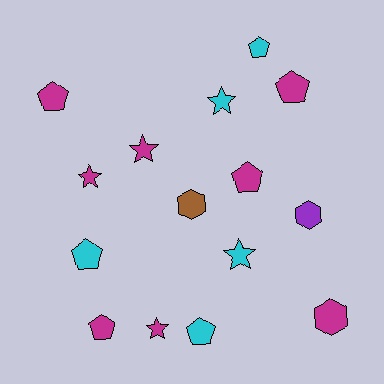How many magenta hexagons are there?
There is 1 magenta hexagon.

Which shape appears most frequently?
Pentagon, with 7 objects.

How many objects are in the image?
There are 15 objects.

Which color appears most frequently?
Magenta, with 8 objects.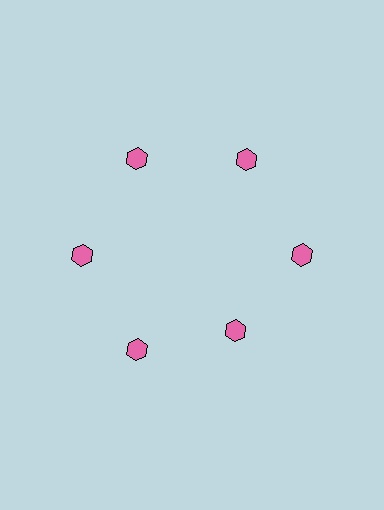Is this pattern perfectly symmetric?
No. The 6 pink hexagons are arranged in a ring, but one element near the 5 o'clock position is pulled inward toward the center, breaking the 6-fold rotational symmetry.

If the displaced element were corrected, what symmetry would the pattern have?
It would have 6-fold rotational symmetry — the pattern would map onto itself every 60 degrees.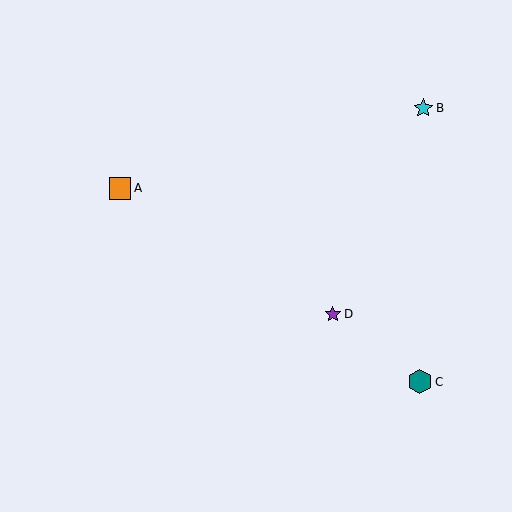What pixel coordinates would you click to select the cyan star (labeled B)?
Click at (423, 108) to select the cyan star B.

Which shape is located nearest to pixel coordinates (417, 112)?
The cyan star (labeled B) at (423, 108) is nearest to that location.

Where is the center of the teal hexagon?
The center of the teal hexagon is at (420, 382).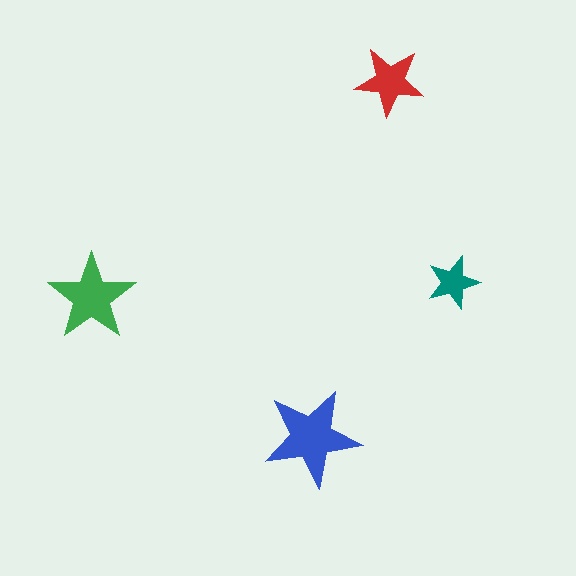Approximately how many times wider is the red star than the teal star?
About 1.5 times wider.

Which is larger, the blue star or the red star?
The blue one.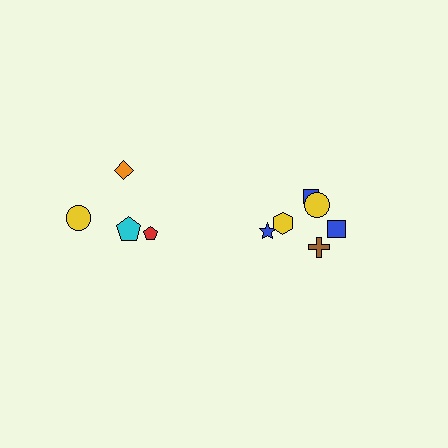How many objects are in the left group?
There are 4 objects.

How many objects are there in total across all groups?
There are 10 objects.